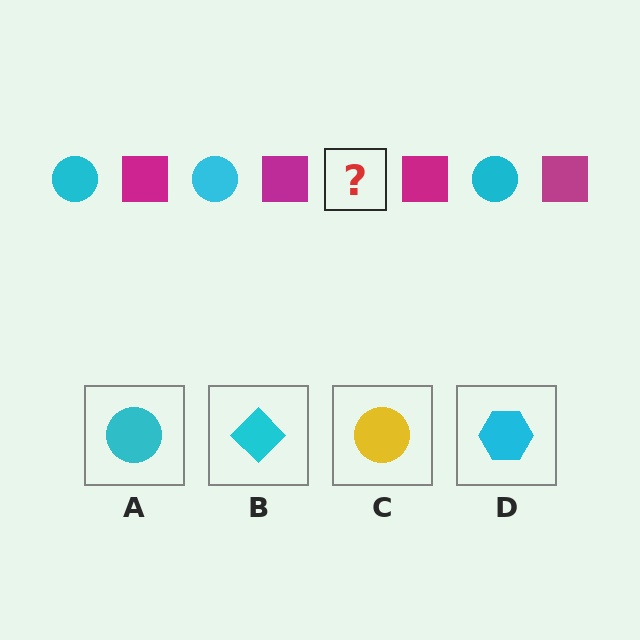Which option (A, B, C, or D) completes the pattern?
A.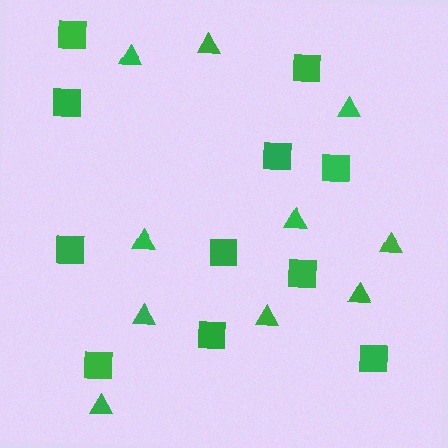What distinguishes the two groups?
There are 2 groups: one group of squares (11) and one group of triangles (10).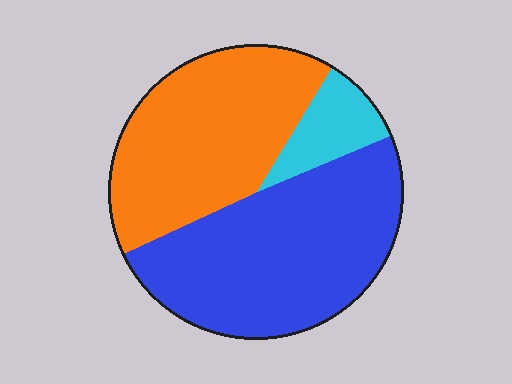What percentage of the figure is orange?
Orange covers 41% of the figure.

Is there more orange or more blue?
Blue.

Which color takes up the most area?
Blue, at roughly 50%.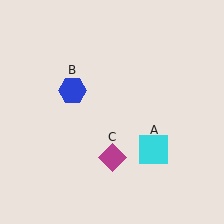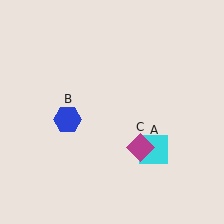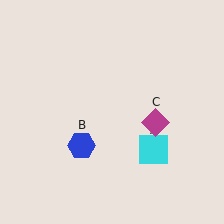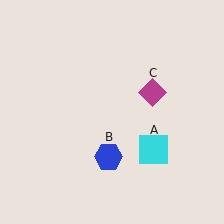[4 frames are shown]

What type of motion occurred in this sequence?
The blue hexagon (object B), magenta diamond (object C) rotated counterclockwise around the center of the scene.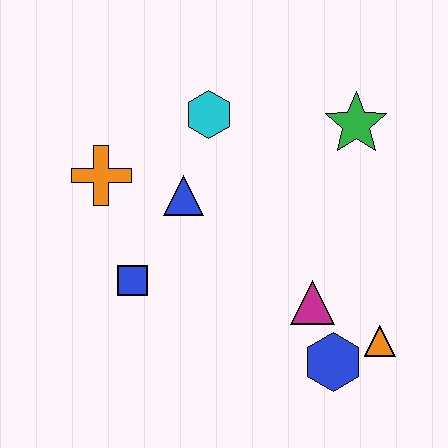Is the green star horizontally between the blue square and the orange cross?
No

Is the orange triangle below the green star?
Yes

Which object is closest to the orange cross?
The blue triangle is closest to the orange cross.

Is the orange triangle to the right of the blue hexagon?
Yes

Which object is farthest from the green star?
The blue square is farthest from the green star.